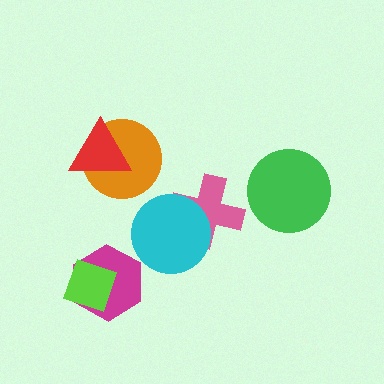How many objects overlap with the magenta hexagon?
1 object overlaps with the magenta hexagon.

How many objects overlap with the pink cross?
1 object overlaps with the pink cross.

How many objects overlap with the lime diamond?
1 object overlaps with the lime diamond.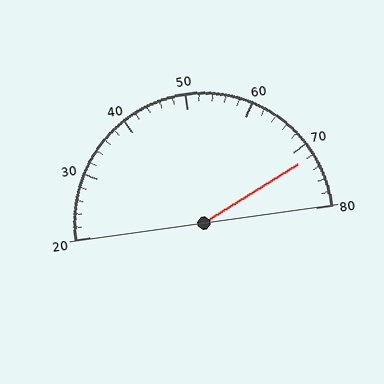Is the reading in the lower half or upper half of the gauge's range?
The reading is in the upper half of the range (20 to 80).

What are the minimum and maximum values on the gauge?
The gauge ranges from 20 to 80.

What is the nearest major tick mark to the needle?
The nearest major tick mark is 70.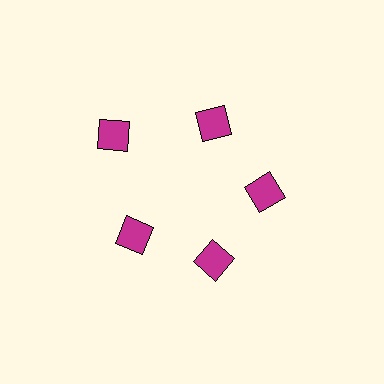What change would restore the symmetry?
The symmetry would be restored by moving it inward, back onto the ring so that all 5 squares sit at equal angles and equal distance from the center.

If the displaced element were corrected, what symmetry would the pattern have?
It would have 5-fold rotational symmetry — the pattern would map onto itself every 72 degrees.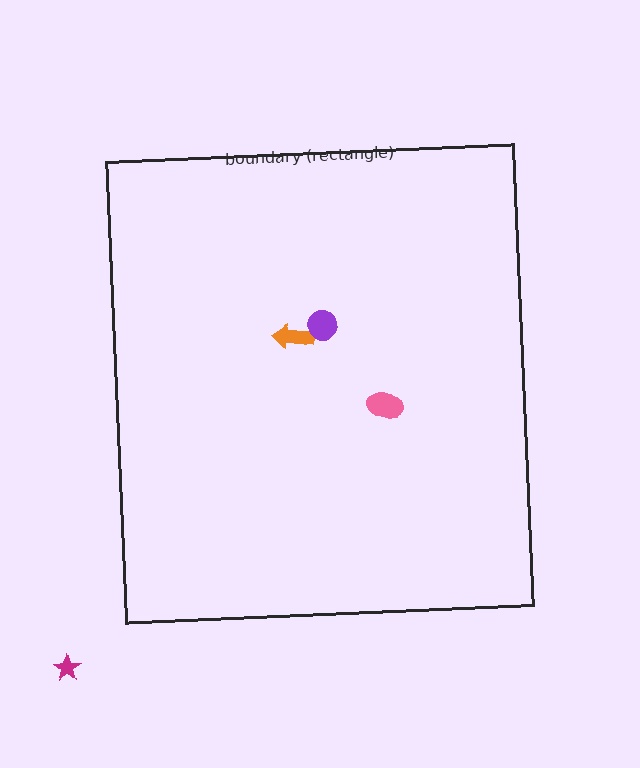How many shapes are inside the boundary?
3 inside, 1 outside.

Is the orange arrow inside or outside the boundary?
Inside.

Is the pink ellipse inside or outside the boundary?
Inside.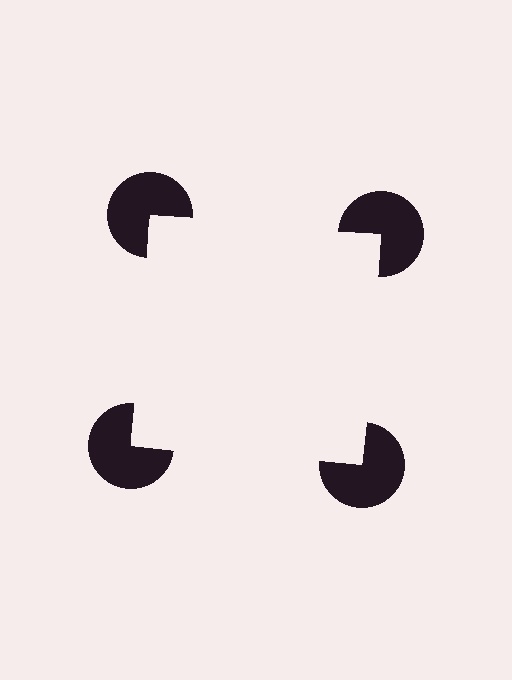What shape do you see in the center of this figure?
An illusory square — its edges are inferred from the aligned wedge cuts in the pac-man discs, not physically drawn.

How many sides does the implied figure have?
4 sides.